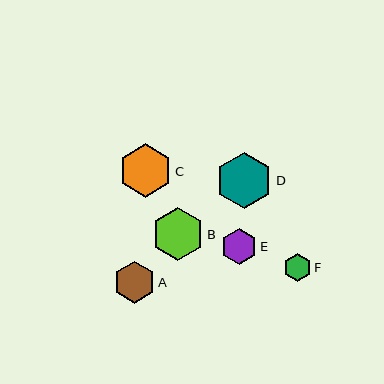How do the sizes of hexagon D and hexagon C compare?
Hexagon D and hexagon C are approximately the same size.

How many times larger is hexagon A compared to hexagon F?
Hexagon A is approximately 1.5 times the size of hexagon F.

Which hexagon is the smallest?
Hexagon F is the smallest with a size of approximately 27 pixels.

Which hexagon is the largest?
Hexagon D is the largest with a size of approximately 57 pixels.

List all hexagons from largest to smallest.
From largest to smallest: D, C, B, A, E, F.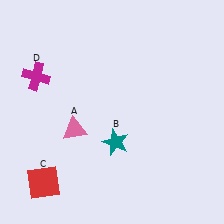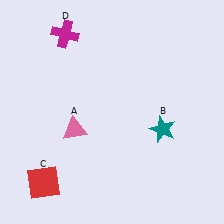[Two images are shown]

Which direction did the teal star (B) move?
The teal star (B) moved right.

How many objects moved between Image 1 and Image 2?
2 objects moved between the two images.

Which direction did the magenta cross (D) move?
The magenta cross (D) moved up.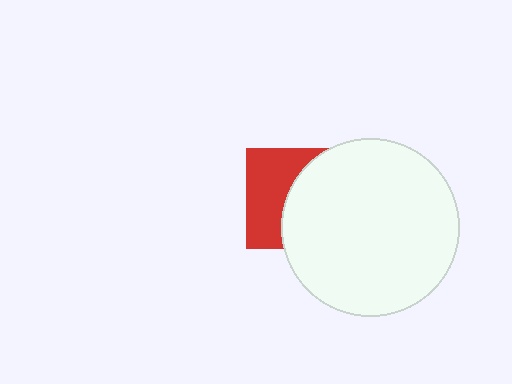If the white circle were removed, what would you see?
You would see the complete red square.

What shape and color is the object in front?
The object in front is a white circle.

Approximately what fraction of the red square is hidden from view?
Roughly 54% of the red square is hidden behind the white circle.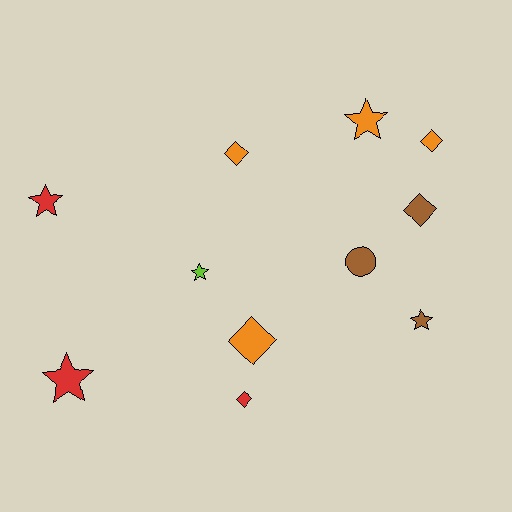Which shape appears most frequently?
Star, with 5 objects.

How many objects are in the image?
There are 11 objects.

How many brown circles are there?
There is 1 brown circle.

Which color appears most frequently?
Orange, with 4 objects.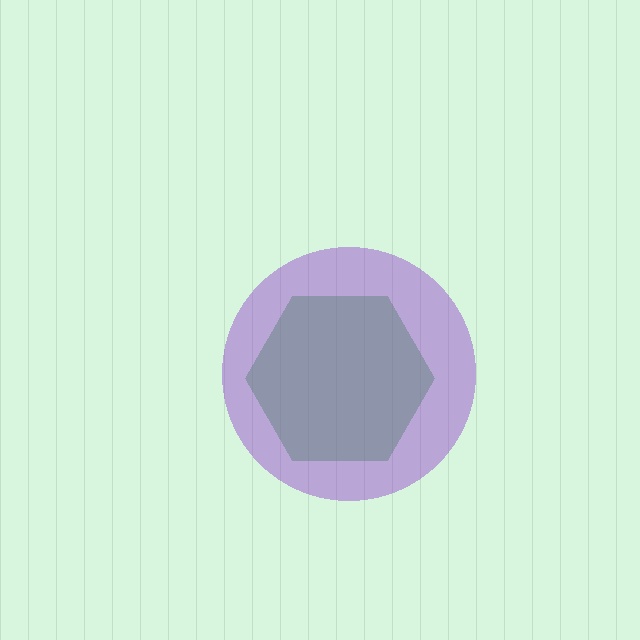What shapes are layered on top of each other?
The layered shapes are: a green hexagon, a purple circle.